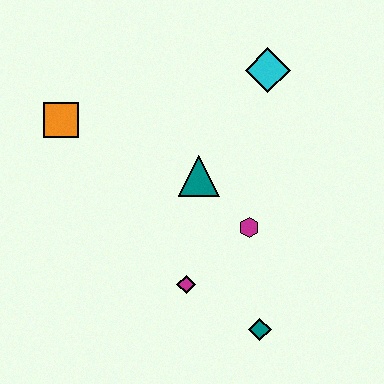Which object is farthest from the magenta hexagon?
The orange square is farthest from the magenta hexagon.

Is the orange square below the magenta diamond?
No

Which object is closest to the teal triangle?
The magenta hexagon is closest to the teal triangle.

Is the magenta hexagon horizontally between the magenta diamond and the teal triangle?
No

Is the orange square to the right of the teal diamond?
No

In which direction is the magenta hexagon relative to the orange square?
The magenta hexagon is to the right of the orange square.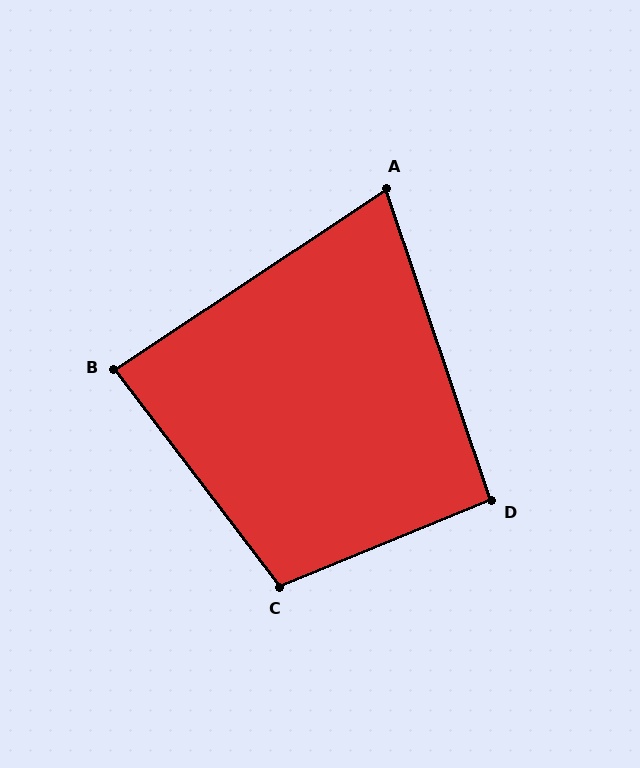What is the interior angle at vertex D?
Approximately 94 degrees (approximately right).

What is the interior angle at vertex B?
Approximately 86 degrees (approximately right).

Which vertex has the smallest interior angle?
A, at approximately 75 degrees.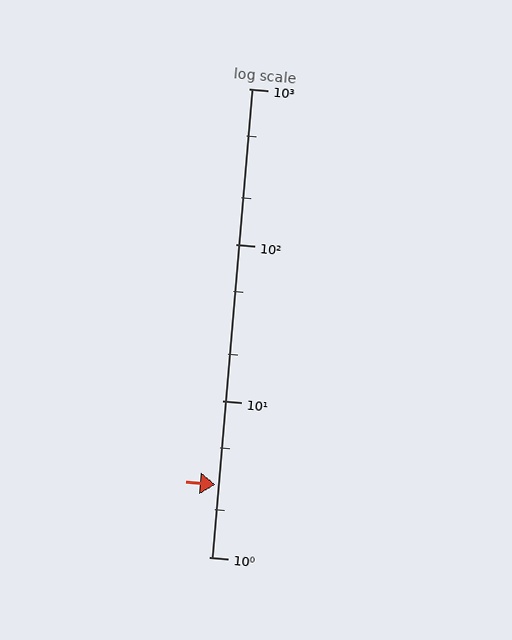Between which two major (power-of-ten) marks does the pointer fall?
The pointer is between 1 and 10.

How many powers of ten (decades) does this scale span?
The scale spans 3 decades, from 1 to 1000.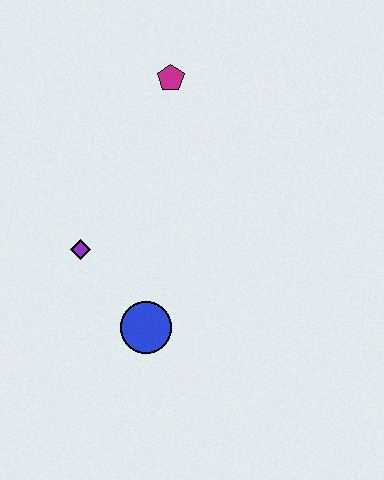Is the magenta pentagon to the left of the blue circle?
No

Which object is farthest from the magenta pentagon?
The blue circle is farthest from the magenta pentagon.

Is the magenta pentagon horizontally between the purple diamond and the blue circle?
No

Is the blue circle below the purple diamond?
Yes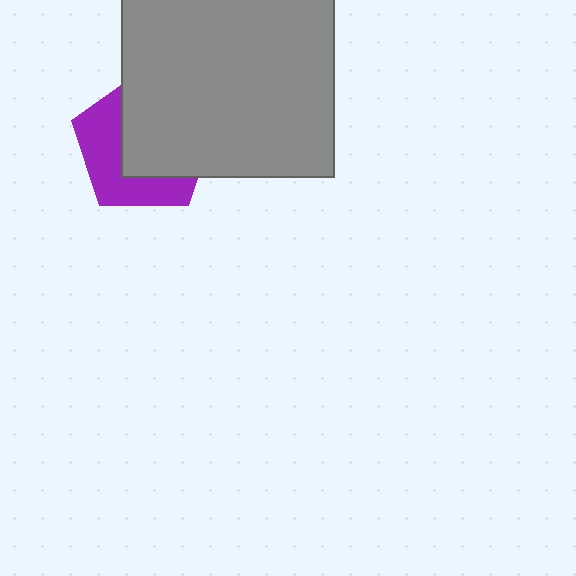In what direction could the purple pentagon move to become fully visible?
The purple pentagon could move toward the lower-left. That would shift it out from behind the gray square entirely.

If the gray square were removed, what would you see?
You would see the complete purple pentagon.